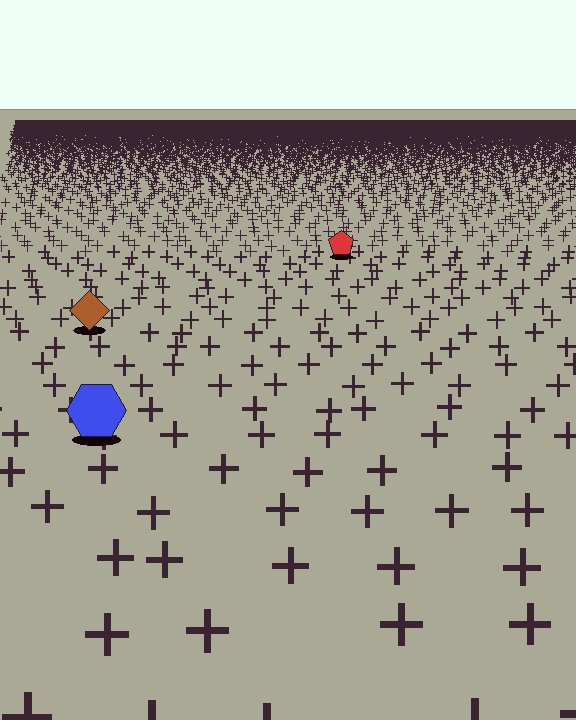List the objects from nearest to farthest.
From nearest to farthest: the blue hexagon, the brown diamond, the red pentagon.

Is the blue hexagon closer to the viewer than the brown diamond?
Yes. The blue hexagon is closer — you can tell from the texture gradient: the ground texture is coarser near it.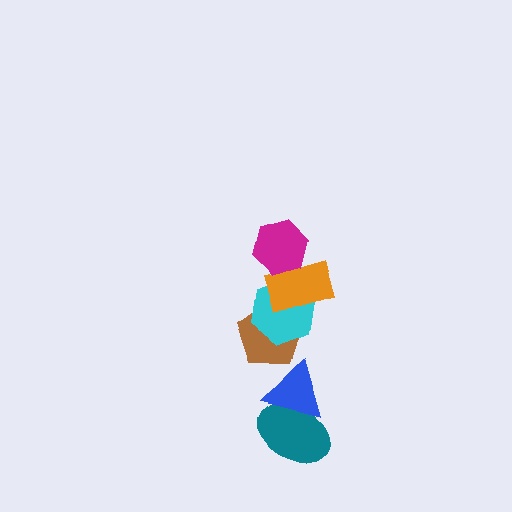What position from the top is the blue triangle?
The blue triangle is 5th from the top.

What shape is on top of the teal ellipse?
The blue triangle is on top of the teal ellipse.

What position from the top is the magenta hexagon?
The magenta hexagon is 1st from the top.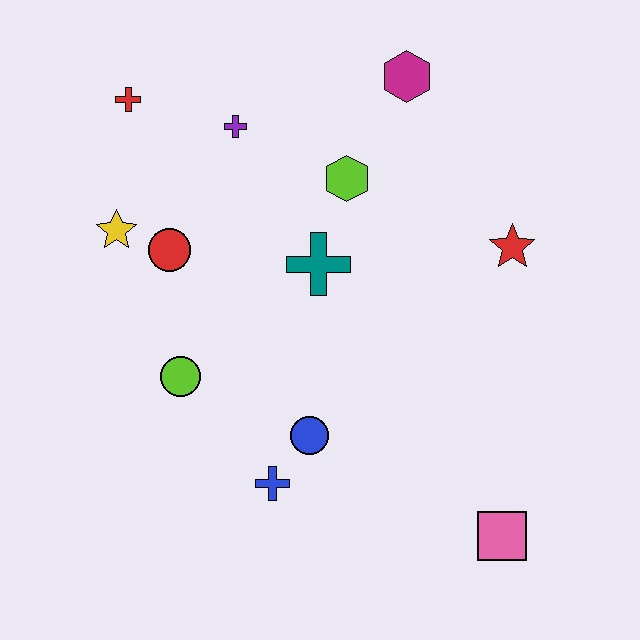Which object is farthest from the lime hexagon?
The pink square is farthest from the lime hexagon.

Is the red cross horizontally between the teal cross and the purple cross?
No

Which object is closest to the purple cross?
The red cross is closest to the purple cross.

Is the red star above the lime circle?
Yes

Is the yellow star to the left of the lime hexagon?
Yes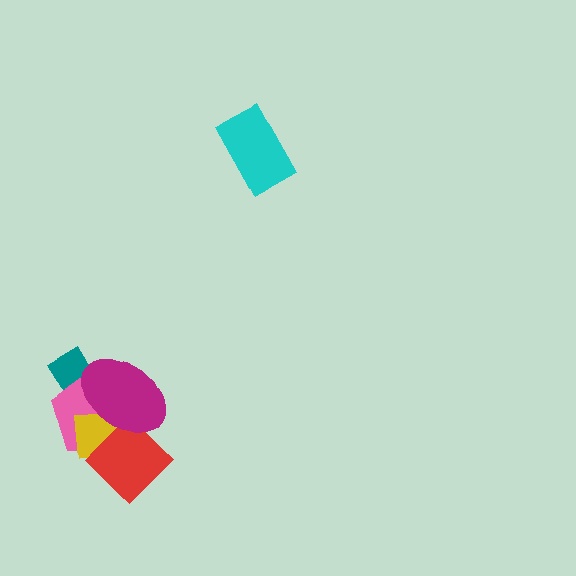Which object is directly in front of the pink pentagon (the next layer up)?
The yellow square is directly in front of the pink pentagon.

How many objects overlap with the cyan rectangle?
0 objects overlap with the cyan rectangle.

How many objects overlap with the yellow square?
3 objects overlap with the yellow square.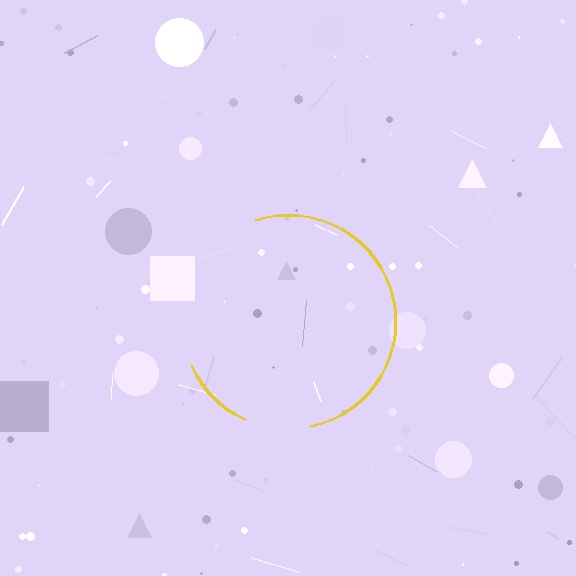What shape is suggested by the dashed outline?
The dashed outline suggests a circle.